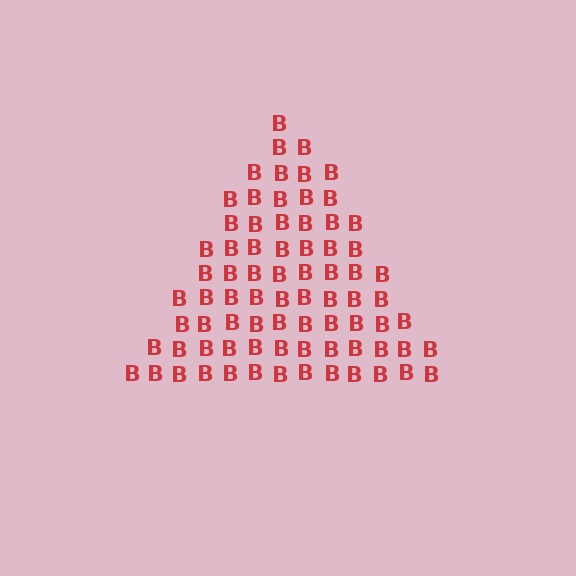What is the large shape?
The large shape is a triangle.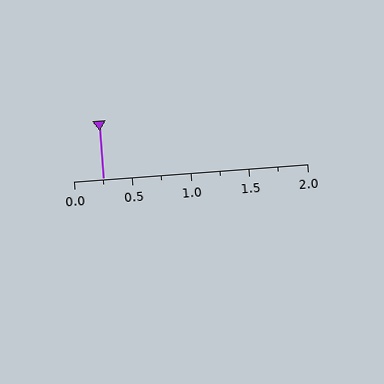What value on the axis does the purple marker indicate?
The marker indicates approximately 0.25.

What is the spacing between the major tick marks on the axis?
The major ticks are spaced 0.5 apart.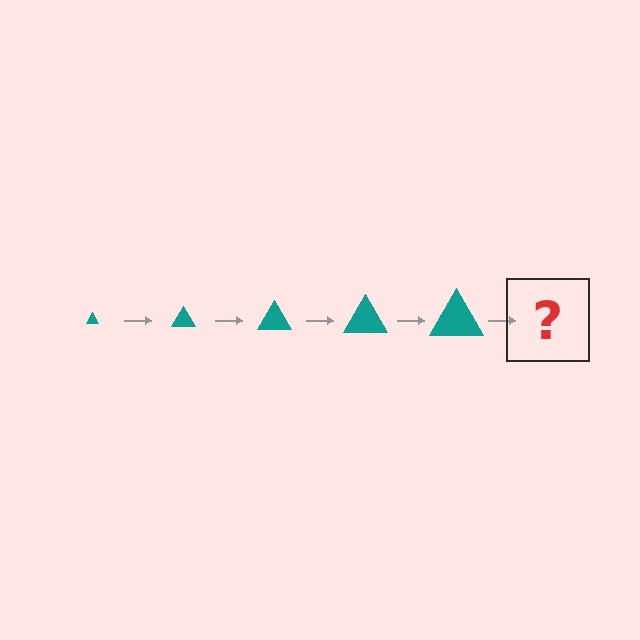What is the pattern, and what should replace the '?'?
The pattern is that the triangle gets progressively larger each step. The '?' should be a teal triangle, larger than the previous one.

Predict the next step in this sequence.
The next step is a teal triangle, larger than the previous one.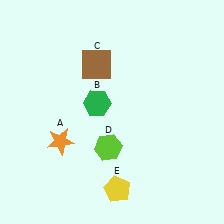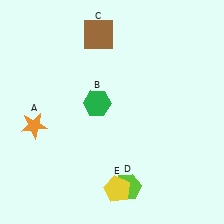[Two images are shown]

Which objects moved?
The objects that moved are: the orange star (A), the brown square (C), the lime hexagon (D).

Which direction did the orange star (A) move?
The orange star (A) moved left.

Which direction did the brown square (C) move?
The brown square (C) moved up.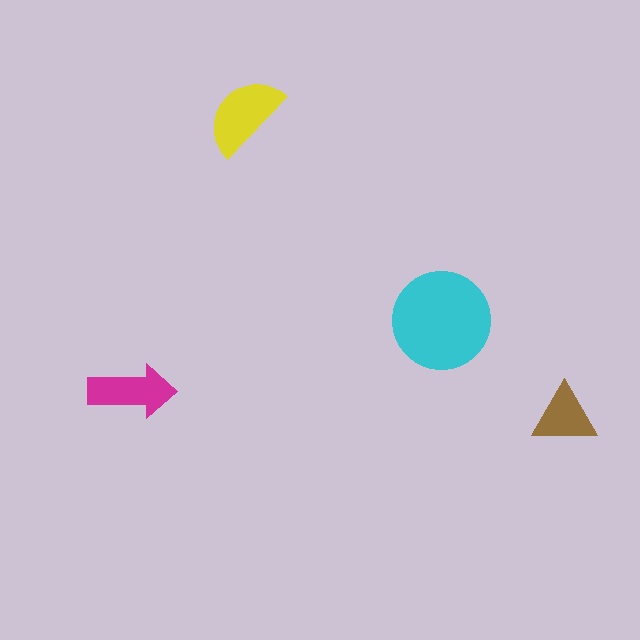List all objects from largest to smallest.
The cyan circle, the yellow semicircle, the magenta arrow, the brown triangle.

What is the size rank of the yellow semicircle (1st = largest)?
2nd.